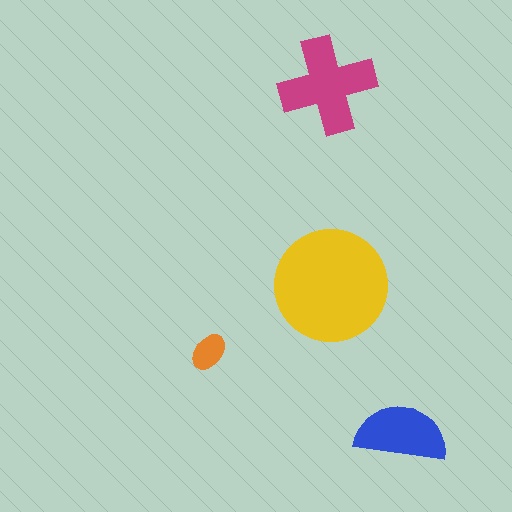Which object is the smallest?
The orange ellipse.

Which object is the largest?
The yellow circle.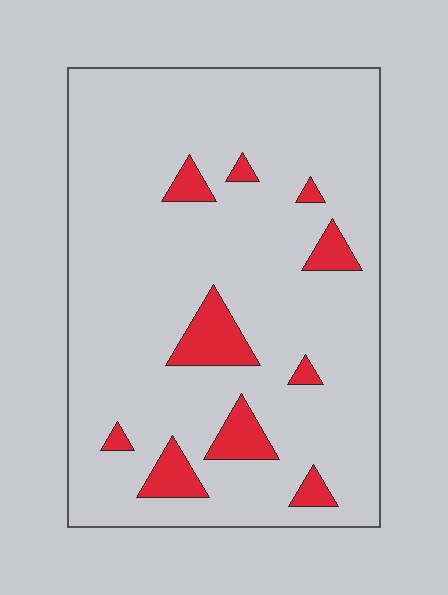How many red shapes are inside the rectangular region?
10.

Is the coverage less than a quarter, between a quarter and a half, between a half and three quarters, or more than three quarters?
Less than a quarter.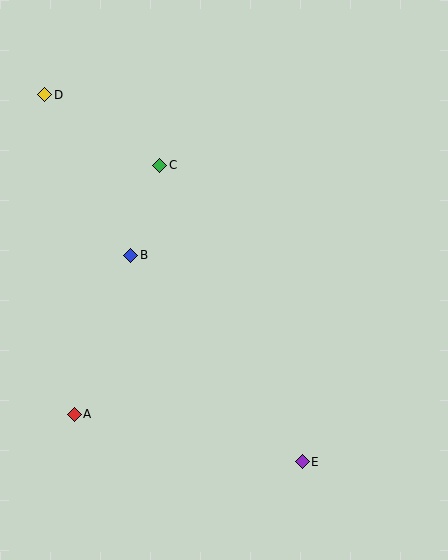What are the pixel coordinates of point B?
Point B is at (131, 255).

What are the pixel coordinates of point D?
Point D is at (45, 95).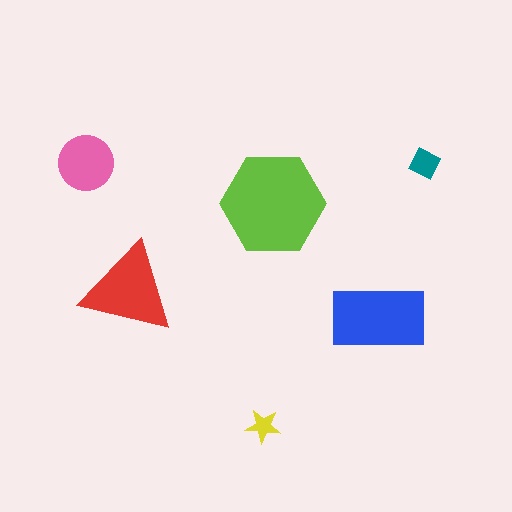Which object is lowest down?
The yellow star is bottommost.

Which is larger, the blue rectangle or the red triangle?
The blue rectangle.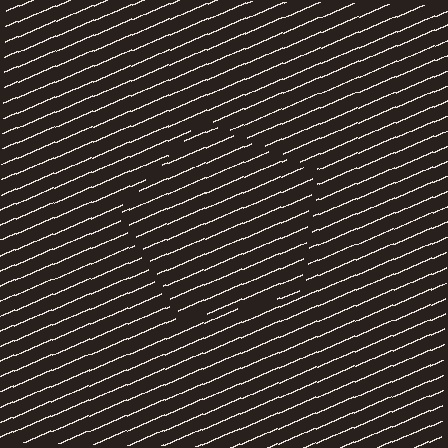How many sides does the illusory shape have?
5 sides — the line-ends trace a pentagon.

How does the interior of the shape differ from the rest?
The interior of the shape contains the same grating, shifted by half a period — the contour is defined by the phase discontinuity where line-ends from the inner and outer gratings abut.